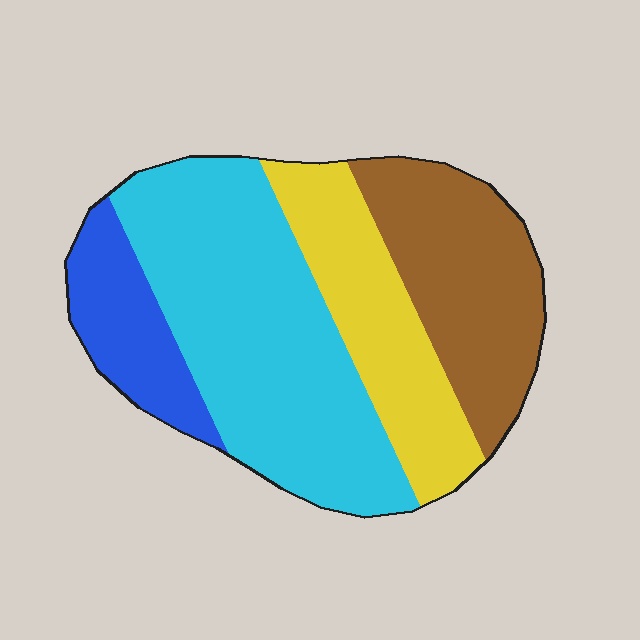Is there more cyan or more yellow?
Cyan.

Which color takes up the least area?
Blue, at roughly 15%.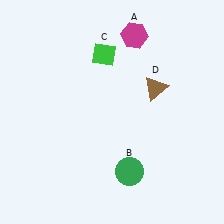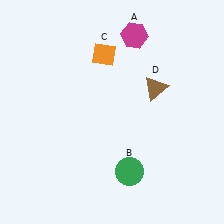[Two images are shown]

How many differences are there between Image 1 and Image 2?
There is 1 difference between the two images.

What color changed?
The diamond (C) changed from green in Image 1 to orange in Image 2.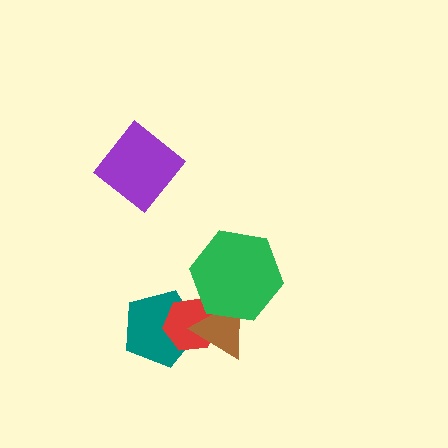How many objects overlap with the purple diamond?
0 objects overlap with the purple diamond.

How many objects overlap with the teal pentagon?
2 objects overlap with the teal pentagon.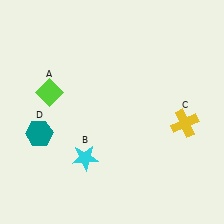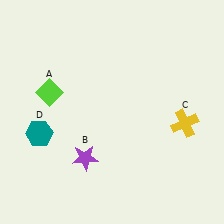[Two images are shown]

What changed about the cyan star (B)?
In Image 1, B is cyan. In Image 2, it changed to purple.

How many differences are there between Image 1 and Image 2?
There is 1 difference between the two images.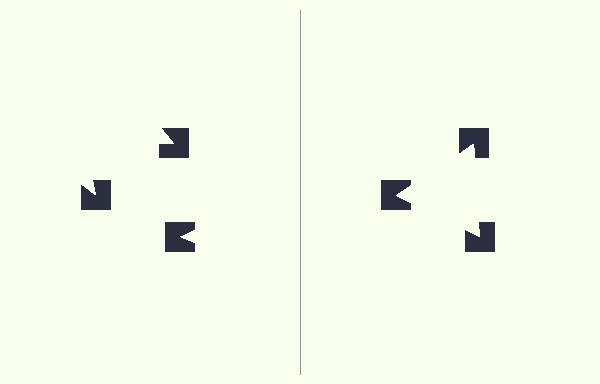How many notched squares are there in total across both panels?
6 — 3 on each side.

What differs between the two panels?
The notched squares are positioned identically on both sides; only the wedge orientations differ. On the right they align to a triangle; on the left they are misaligned.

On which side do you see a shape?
An illusory triangle appears on the right side. On the left side the wedge cuts are rotated, so no coherent shape forms.